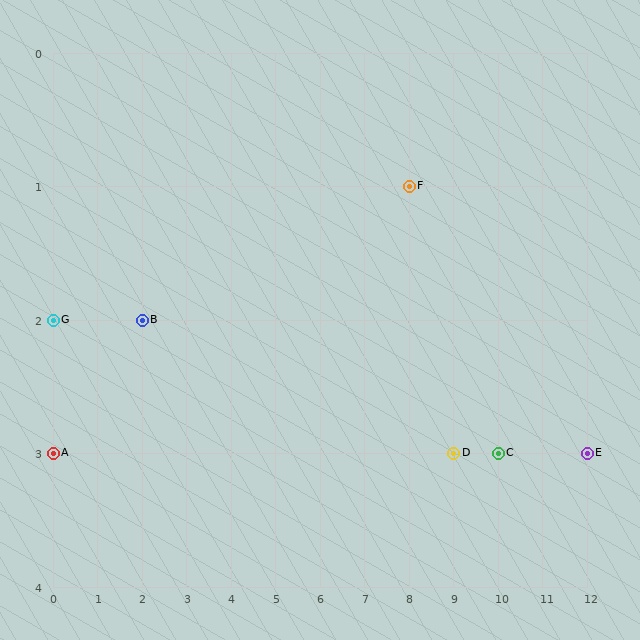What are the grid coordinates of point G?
Point G is at grid coordinates (0, 2).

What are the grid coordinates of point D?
Point D is at grid coordinates (9, 3).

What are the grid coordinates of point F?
Point F is at grid coordinates (8, 1).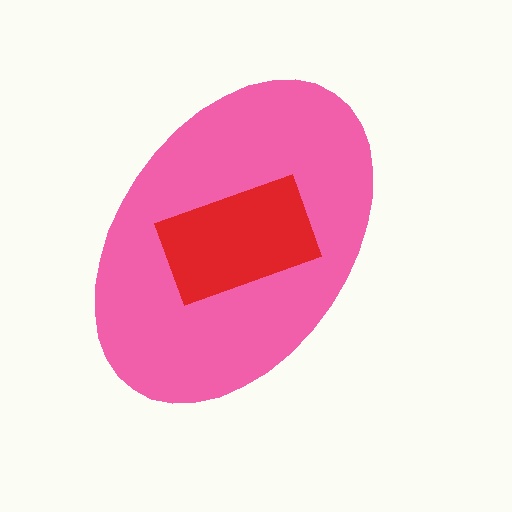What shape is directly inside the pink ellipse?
The red rectangle.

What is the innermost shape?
The red rectangle.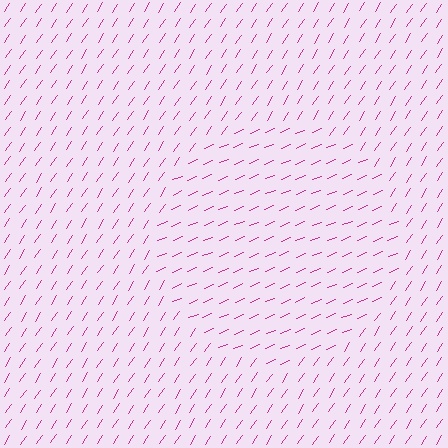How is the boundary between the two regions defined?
The boundary is defined purely by a change in line orientation (approximately 34 degrees difference). All lines are the same color and thickness.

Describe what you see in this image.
The image is filled with small magenta line segments. A circle region in the image has lines oriented differently from the surrounding lines, creating a visible texture boundary.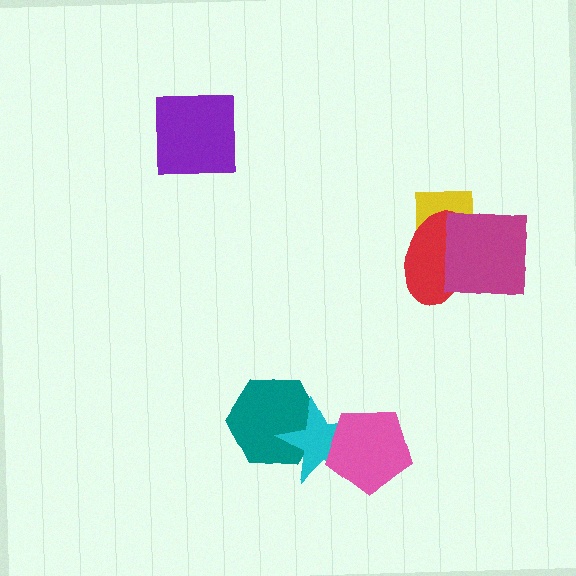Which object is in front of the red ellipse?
The magenta square is in front of the red ellipse.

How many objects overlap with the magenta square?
2 objects overlap with the magenta square.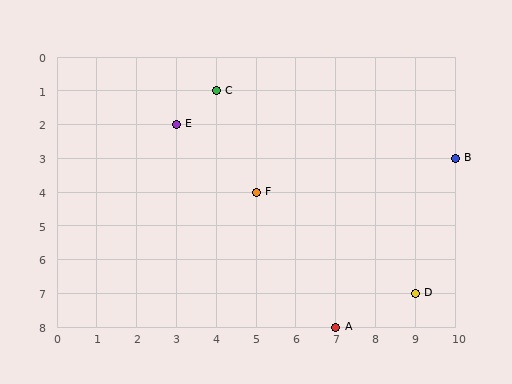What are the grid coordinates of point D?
Point D is at grid coordinates (9, 7).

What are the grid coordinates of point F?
Point F is at grid coordinates (5, 4).